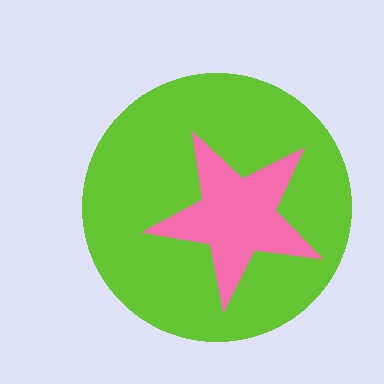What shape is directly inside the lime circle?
The pink star.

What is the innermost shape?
The pink star.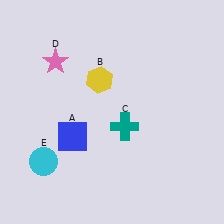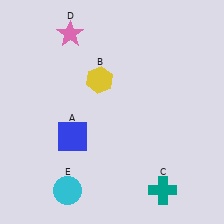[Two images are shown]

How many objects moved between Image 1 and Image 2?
3 objects moved between the two images.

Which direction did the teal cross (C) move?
The teal cross (C) moved down.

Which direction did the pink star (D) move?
The pink star (D) moved up.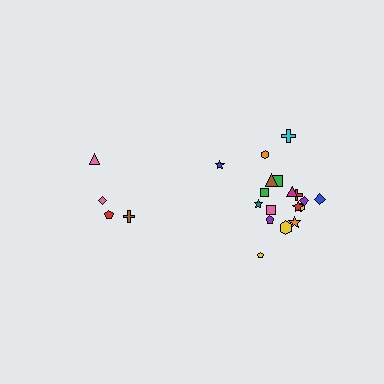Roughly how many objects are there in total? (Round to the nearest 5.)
Roughly 20 objects in total.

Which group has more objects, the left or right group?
The right group.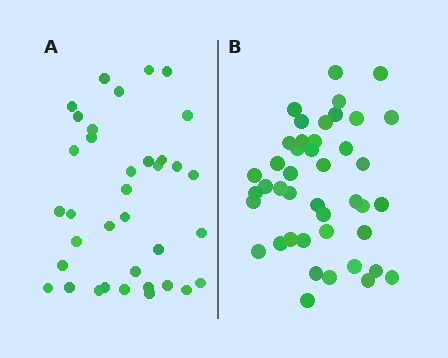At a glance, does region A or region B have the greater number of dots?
Region B (the right region) has more dots.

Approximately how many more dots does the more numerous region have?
Region B has roughly 8 or so more dots than region A.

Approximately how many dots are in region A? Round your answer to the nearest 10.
About 40 dots. (The exact count is 36, which rounds to 40.)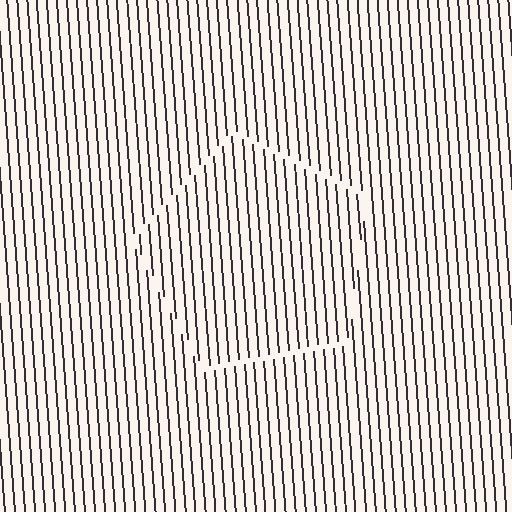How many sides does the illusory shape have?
5 sides — the line-ends trace a pentagon.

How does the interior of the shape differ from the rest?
The interior of the shape contains the same grating, shifted by half a period — the contour is defined by the phase discontinuity where line-ends from the inner and outer gratings abut.